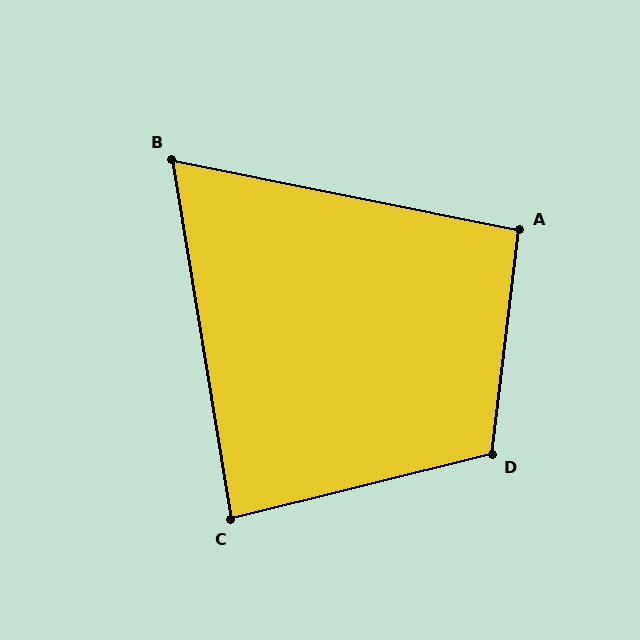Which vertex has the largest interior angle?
D, at approximately 111 degrees.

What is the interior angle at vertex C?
Approximately 85 degrees (approximately right).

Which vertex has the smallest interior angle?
B, at approximately 69 degrees.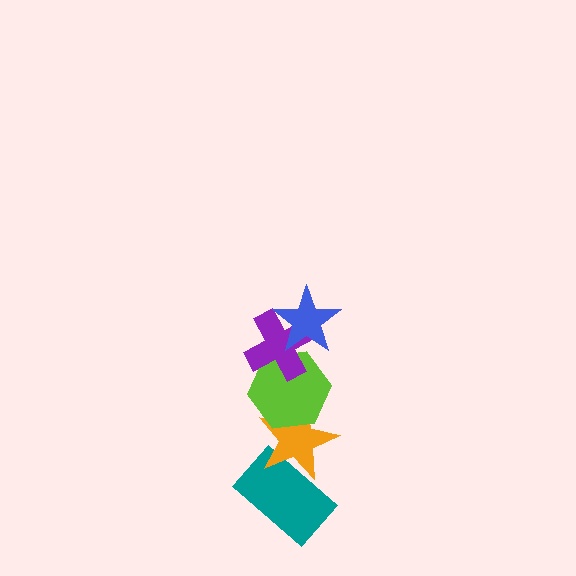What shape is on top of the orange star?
The lime hexagon is on top of the orange star.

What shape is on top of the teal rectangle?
The orange star is on top of the teal rectangle.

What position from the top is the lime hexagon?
The lime hexagon is 3rd from the top.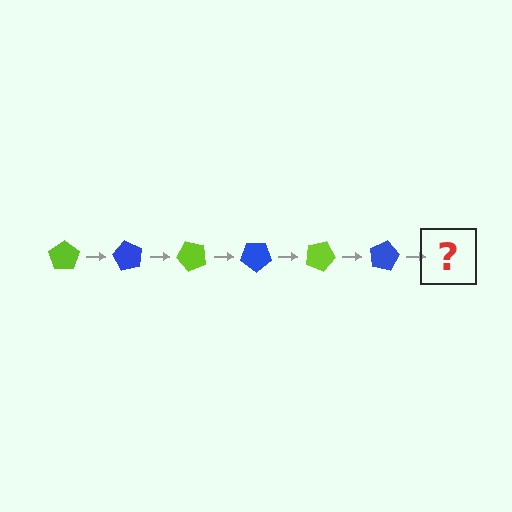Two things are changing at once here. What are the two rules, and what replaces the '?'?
The two rules are that it rotates 60 degrees each step and the color cycles through lime and blue. The '?' should be a lime pentagon, rotated 360 degrees from the start.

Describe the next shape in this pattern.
It should be a lime pentagon, rotated 360 degrees from the start.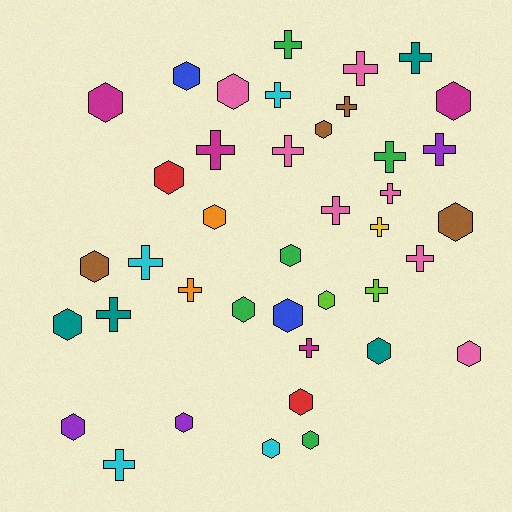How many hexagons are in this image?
There are 21 hexagons.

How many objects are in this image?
There are 40 objects.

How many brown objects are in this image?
There are 4 brown objects.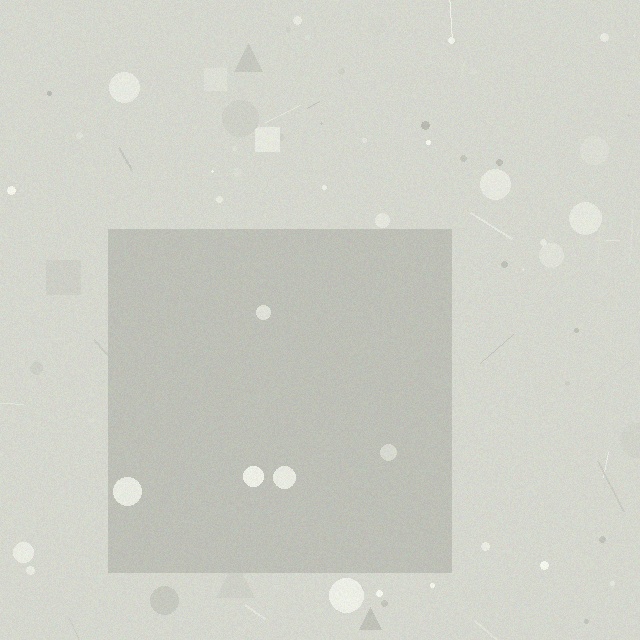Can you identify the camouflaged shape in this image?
The camouflaged shape is a square.